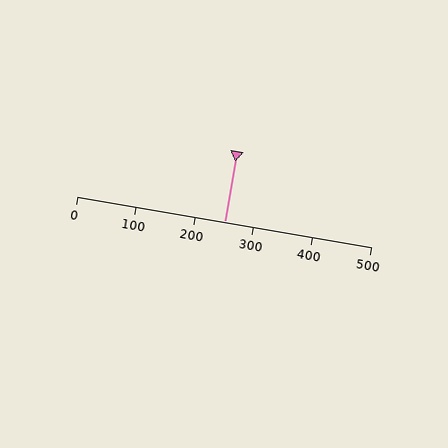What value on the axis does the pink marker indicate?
The marker indicates approximately 250.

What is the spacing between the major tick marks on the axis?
The major ticks are spaced 100 apart.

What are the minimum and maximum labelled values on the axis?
The axis runs from 0 to 500.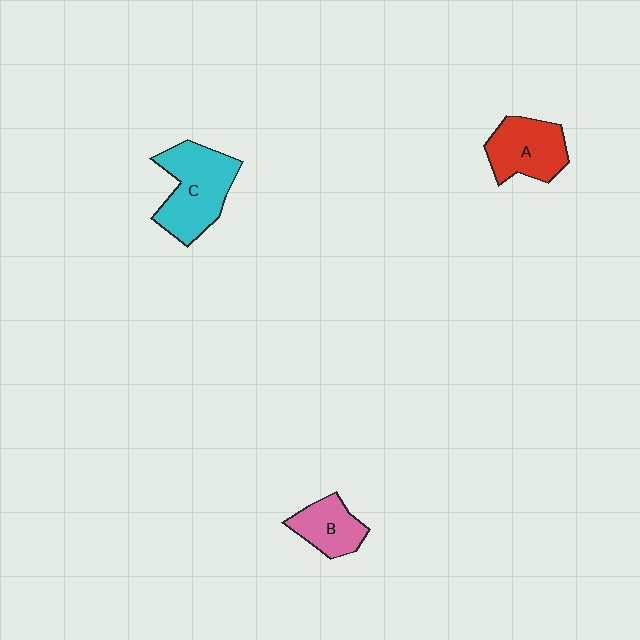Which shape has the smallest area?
Shape B (pink).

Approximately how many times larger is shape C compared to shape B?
Approximately 1.8 times.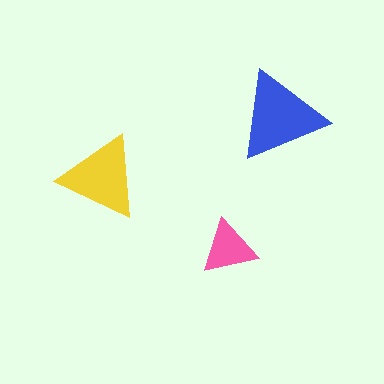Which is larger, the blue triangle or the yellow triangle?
The blue one.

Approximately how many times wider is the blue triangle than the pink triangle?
About 1.5 times wider.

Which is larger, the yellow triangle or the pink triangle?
The yellow one.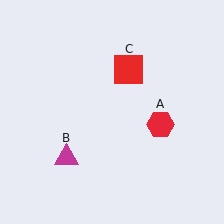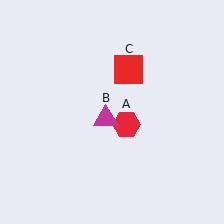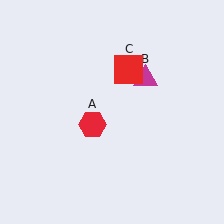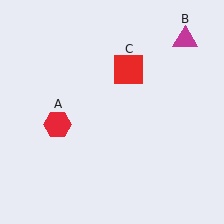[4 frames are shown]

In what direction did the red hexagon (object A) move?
The red hexagon (object A) moved left.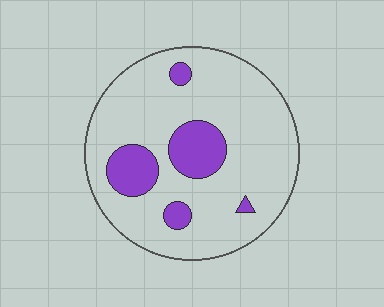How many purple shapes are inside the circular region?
5.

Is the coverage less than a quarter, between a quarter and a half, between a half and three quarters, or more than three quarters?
Less than a quarter.